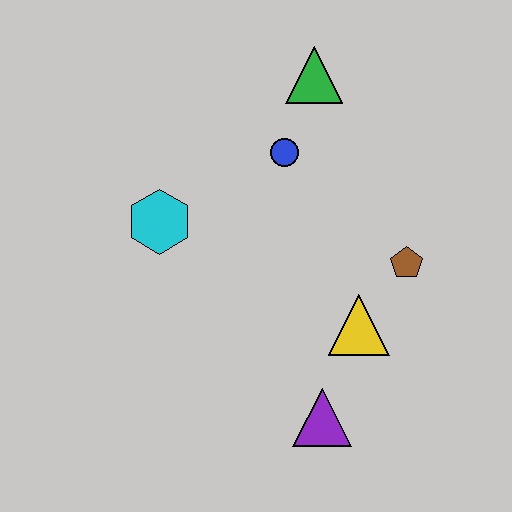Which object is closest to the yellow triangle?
The brown pentagon is closest to the yellow triangle.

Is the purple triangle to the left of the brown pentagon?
Yes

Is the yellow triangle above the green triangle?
No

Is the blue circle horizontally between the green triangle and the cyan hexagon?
Yes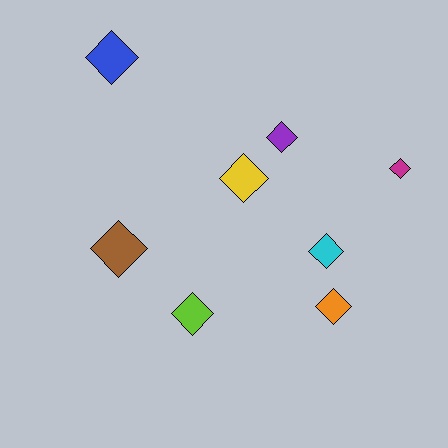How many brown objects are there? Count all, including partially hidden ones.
There is 1 brown object.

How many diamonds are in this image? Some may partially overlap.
There are 8 diamonds.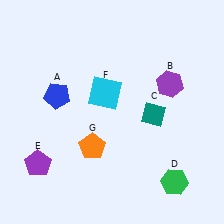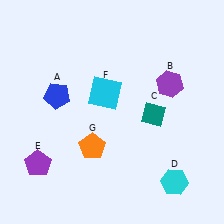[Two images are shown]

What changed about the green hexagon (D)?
In Image 1, D is green. In Image 2, it changed to cyan.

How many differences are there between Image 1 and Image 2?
There is 1 difference between the two images.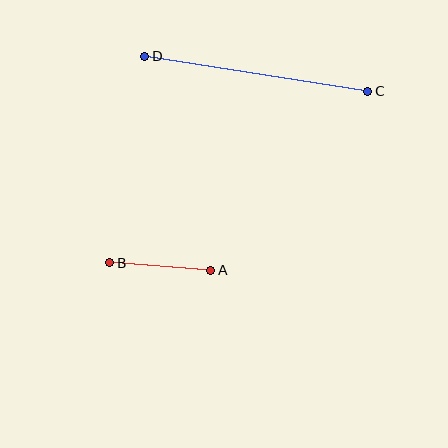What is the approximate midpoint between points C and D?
The midpoint is at approximately (256, 74) pixels.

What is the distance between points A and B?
The distance is approximately 101 pixels.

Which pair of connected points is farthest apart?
Points C and D are farthest apart.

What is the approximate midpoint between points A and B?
The midpoint is at approximately (160, 266) pixels.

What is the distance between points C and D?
The distance is approximately 225 pixels.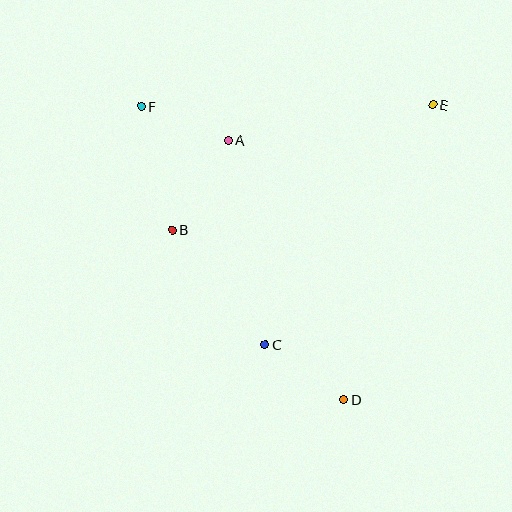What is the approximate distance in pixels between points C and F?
The distance between C and F is approximately 268 pixels.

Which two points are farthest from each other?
Points D and F are farthest from each other.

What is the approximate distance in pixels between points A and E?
The distance between A and E is approximately 208 pixels.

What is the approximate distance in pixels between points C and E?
The distance between C and E is approximately 293 pixels.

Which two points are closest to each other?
Points A and F are closest to each other.